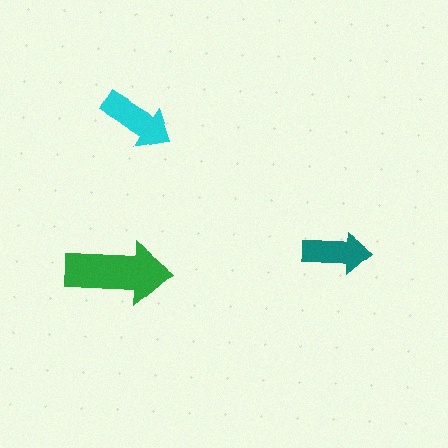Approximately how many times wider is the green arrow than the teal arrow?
About 1.5 times wider.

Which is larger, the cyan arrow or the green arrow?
The green one.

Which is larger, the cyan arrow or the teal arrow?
The cyan one.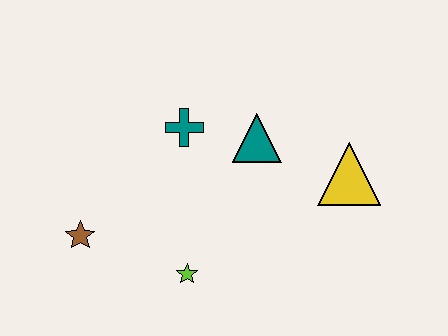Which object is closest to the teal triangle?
The teal cross is closest to the teal triangle.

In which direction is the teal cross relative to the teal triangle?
The teal cross is to the left of the teal triangle.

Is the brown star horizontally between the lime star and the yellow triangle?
No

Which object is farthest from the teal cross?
The yellow triangle is farthest from the teal cross.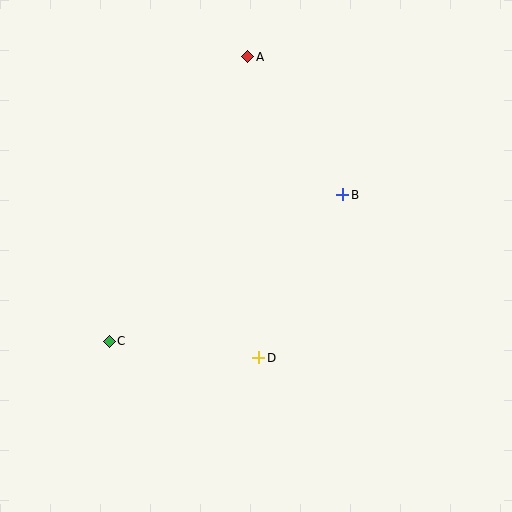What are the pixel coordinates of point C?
Point C is at (109, 341).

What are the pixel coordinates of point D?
Point D is at (259, 358).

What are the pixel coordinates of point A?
Point A is at (248, 57).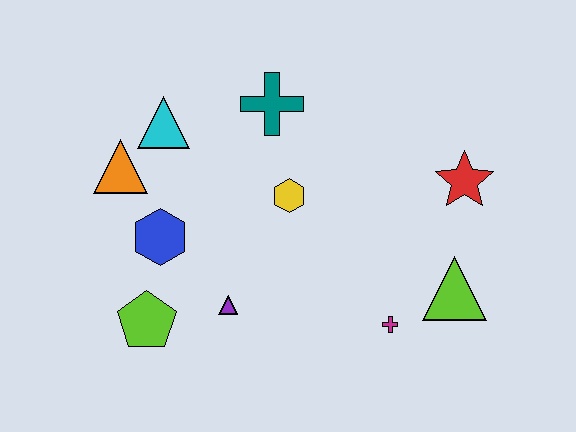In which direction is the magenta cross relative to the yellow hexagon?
The magenta cross is below the yellow hexagon.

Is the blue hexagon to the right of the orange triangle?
Yes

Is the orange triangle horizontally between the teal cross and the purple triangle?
No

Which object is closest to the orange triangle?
The cyan triangle is closest to the orange triangle.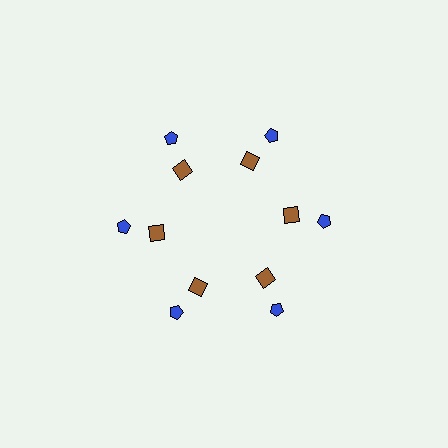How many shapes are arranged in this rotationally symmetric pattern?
There are 12 shapes, arranged in 6 groups of 2.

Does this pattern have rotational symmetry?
Yes, this pattern has 6-fold rotational symmetry. It looks the same after rotating 60 degrees around the center.